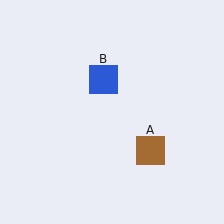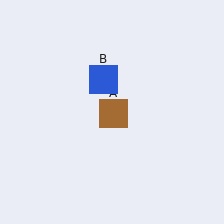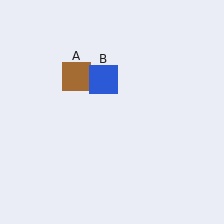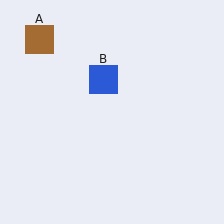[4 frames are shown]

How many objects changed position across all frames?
1 object changed position: brown square (object A).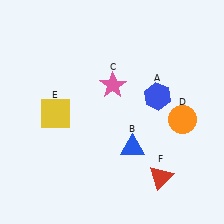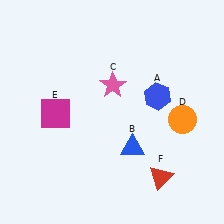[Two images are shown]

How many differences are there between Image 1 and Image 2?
There is 1 difference between the two images.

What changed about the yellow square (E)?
In Image 1, E is yellow. In Image 2, it changed to magenta.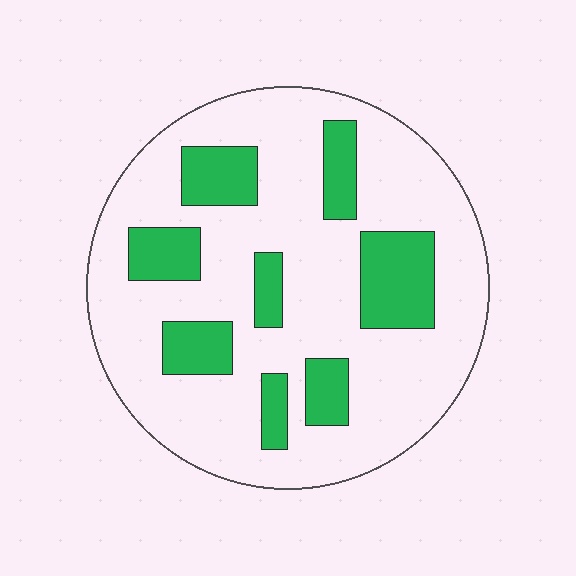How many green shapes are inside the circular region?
8.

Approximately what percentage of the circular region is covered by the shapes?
Approximately 25%.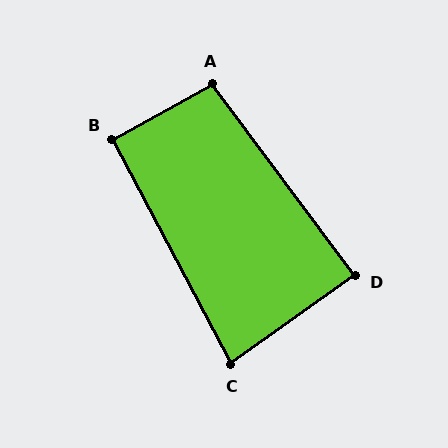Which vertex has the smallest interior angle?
C, at approximately 82 degrees.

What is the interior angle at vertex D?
Approximately 89 degrees (approximately right).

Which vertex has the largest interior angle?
A, at approximately 98 degrees.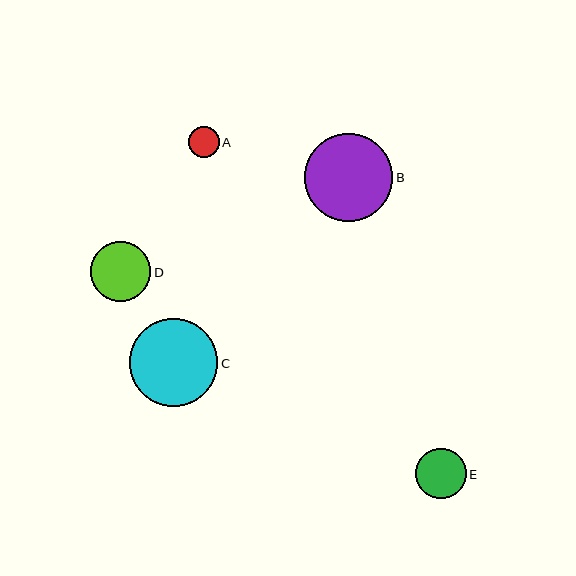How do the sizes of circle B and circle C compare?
Circle B and circle C are approximately the same size.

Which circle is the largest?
Circle B is the largest with a size of approximately 88 pixels.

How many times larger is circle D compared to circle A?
Circle D is approximately 1.9 times the size of circle A.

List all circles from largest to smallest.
From largest to smallest: B, C, D, E, A.